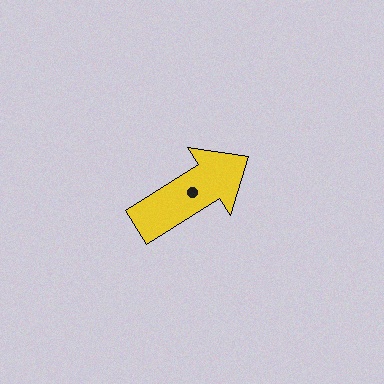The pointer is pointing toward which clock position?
Roughly 2 o'clock.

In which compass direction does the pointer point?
Northeast.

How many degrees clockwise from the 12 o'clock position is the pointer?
Approximately 58 degrees.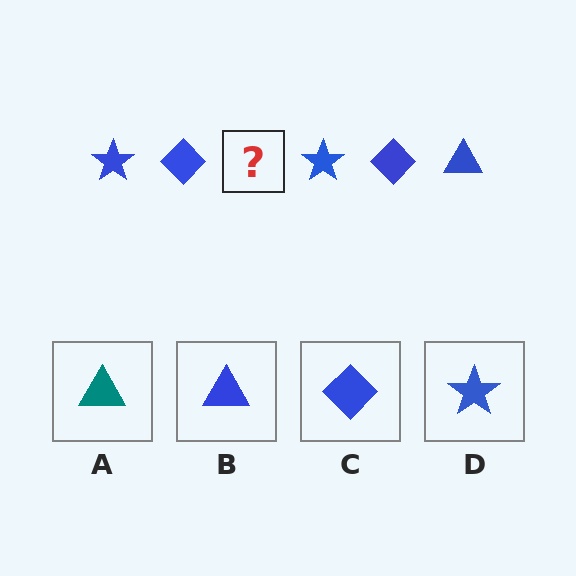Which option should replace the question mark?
Option B.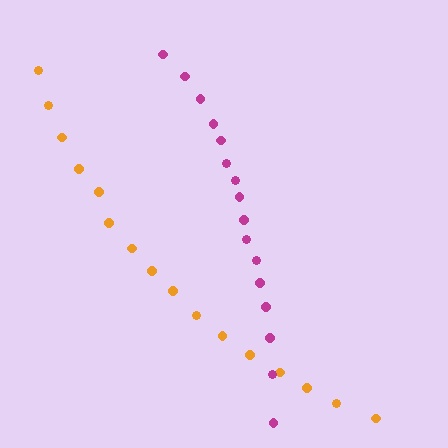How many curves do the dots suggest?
There are 2 distinct paths.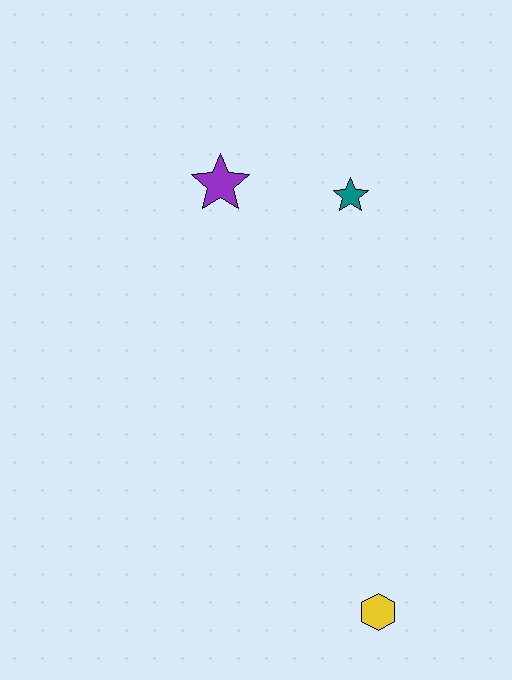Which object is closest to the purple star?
The teal star is closest to the purple star.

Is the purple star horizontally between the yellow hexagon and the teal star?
No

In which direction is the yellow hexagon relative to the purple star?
The yellow hexagon is below the purple star.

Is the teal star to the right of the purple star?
Yes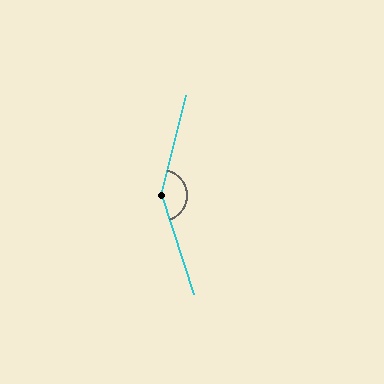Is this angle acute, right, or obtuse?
It is obtuse.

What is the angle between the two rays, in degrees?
Approximately 148 degrees.